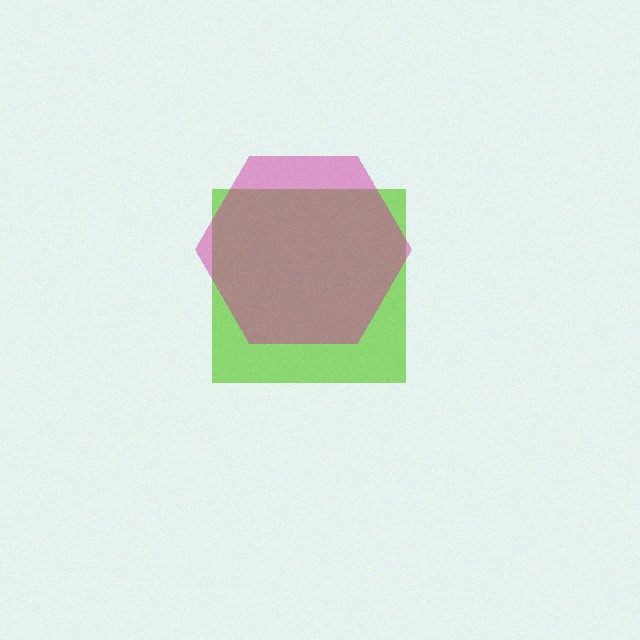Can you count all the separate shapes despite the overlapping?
Yes, there are 2 separate shapes.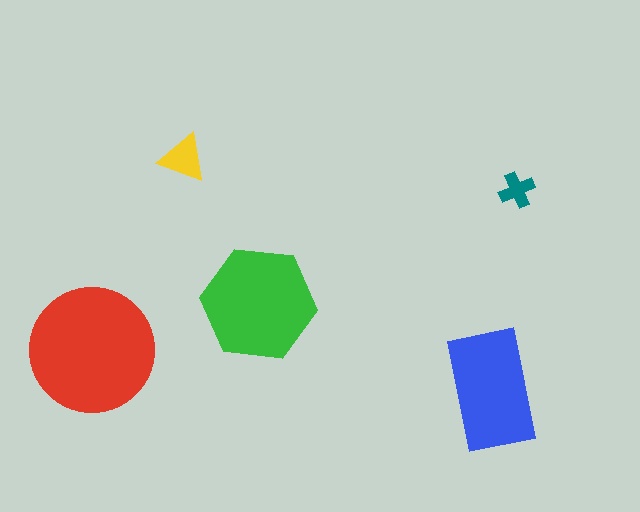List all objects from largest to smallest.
The red circle, the green hexagon, the blue rectangle, the yellow triangle, the teal cross.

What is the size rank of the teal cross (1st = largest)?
5th.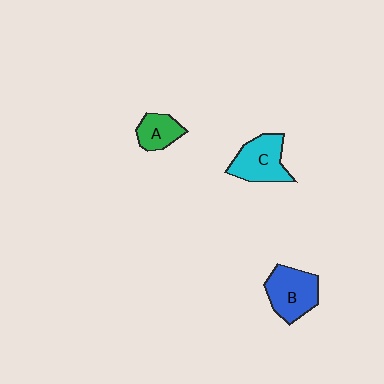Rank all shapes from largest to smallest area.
From largest to smallest: B (blue), C (cyan), A (green).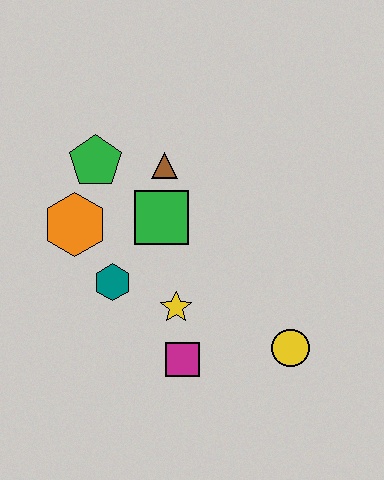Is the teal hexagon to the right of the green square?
No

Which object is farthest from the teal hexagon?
The yellow circle is farthest from the teal hexagon.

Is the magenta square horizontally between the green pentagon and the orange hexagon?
No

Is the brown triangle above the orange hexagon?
Yes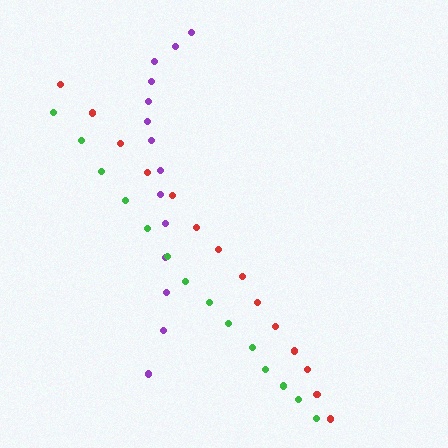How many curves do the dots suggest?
There are 3 distinct paths.